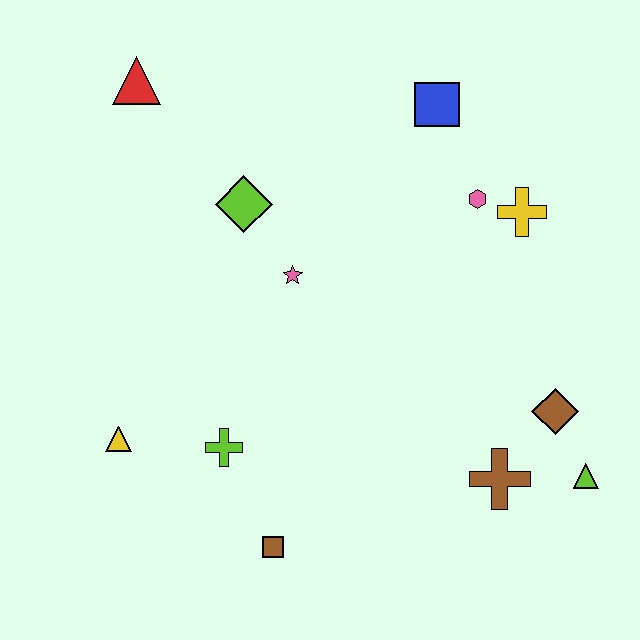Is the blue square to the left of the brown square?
No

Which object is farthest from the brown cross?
The red triangle is farthest from the brown cross.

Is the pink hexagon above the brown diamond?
Yes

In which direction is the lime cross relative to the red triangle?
The lime cross is below the red triangle.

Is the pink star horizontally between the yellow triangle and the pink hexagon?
Yes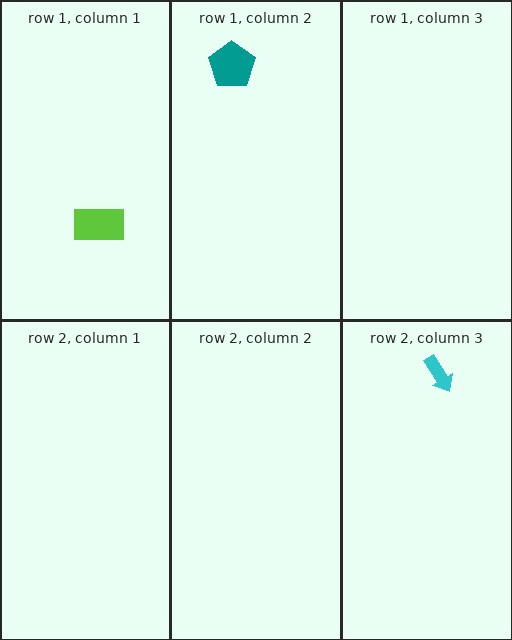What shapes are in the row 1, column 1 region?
The lime rectangle.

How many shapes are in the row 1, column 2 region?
1.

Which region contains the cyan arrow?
The row 2, column 3 region.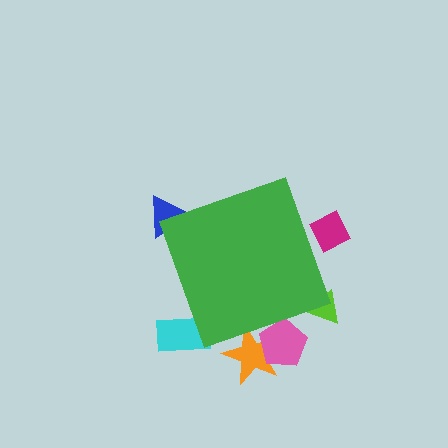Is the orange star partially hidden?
Yes, the orange star is partially hidden behind the green diamond.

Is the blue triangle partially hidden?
Yes, the blue triangle is partially hidden behind the green diamond.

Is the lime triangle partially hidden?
Yes, the lime triangle is partially hidden behind the green diamond.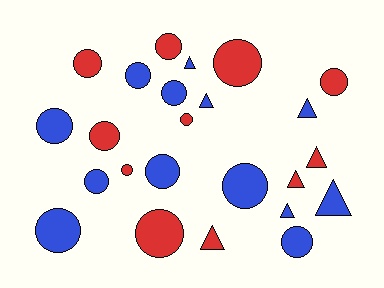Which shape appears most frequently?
Circle, with 16 objects.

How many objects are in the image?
There are 24 objects.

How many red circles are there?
There are 8 red circles.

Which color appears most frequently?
Blue, with 13 objects.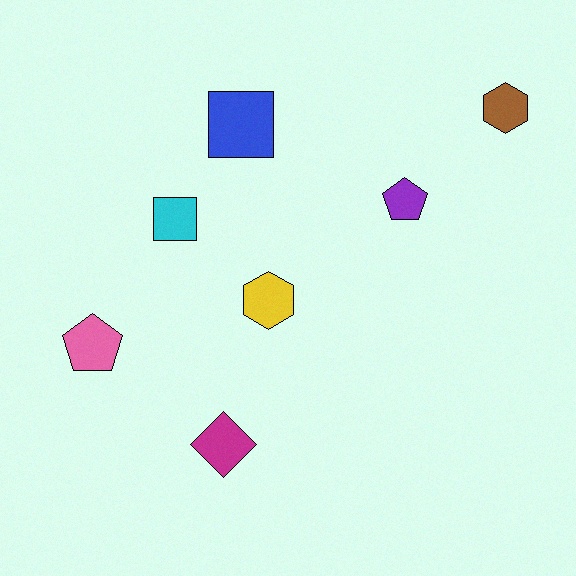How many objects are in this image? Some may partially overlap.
There are 7 objects.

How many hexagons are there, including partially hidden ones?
There are 2 hexagons.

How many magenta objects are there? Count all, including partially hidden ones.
There is 1 magenta object.